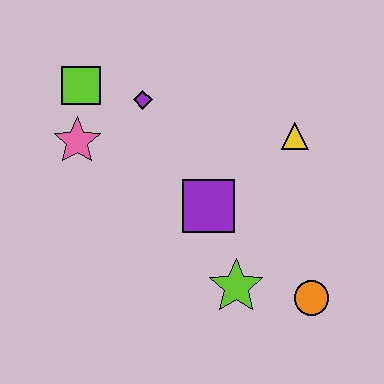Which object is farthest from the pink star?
The orange circle is farthest from the pink star.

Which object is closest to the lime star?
The orange circle is closest to the lime star.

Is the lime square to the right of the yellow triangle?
No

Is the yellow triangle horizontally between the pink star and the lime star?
No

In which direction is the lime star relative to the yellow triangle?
The lime star is below the yellow triangle.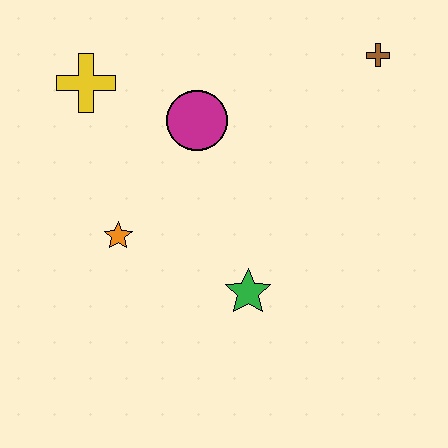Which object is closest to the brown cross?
The magenta circle is closest to the brown cross.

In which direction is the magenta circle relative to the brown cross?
The magenta circle is to the left of the brown cross.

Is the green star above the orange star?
No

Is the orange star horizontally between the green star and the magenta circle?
No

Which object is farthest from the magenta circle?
The brown cross is farthest from the magenta circle.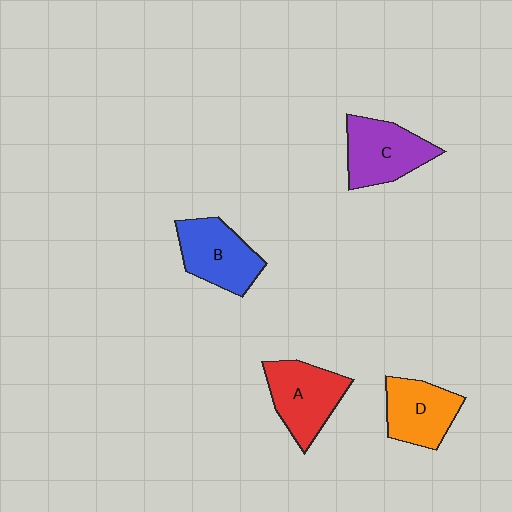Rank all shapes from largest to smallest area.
From largest to smallest: A (red), C (purple), B (blue), D (orange).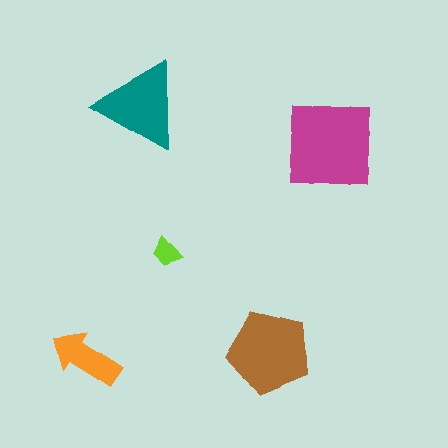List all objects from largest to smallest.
The magenta square, the brown pentagon, the teal triangle, the orange arrow, the lime trapezoid.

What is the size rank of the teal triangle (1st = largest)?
3rd.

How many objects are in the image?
There are 5 objects in the image.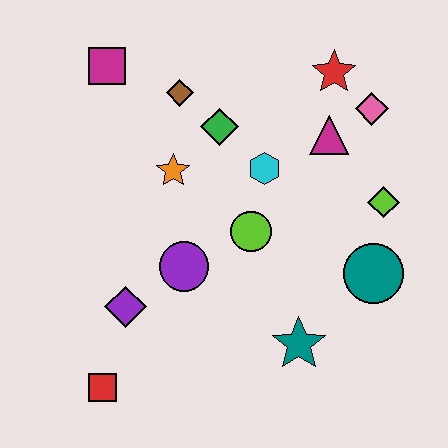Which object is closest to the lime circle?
The cyan hexagon is closest to the lime circle.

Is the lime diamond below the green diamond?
Yes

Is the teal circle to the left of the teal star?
No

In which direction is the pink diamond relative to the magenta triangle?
The pink diamond is to the right of the magenta triangle.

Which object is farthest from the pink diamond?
The red square is farthest from the pink diamond.